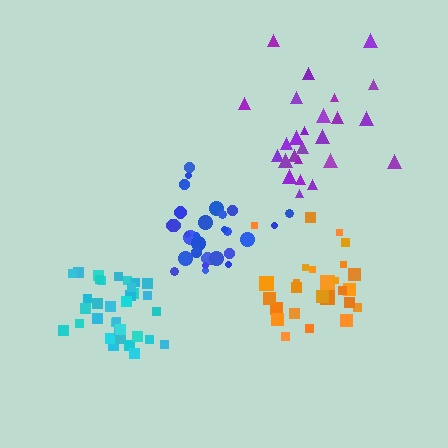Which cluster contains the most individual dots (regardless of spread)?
Cyan (34).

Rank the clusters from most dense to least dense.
cyan, blue, orange, purple.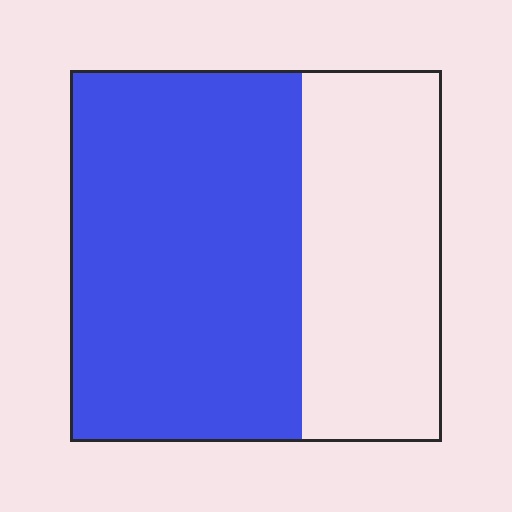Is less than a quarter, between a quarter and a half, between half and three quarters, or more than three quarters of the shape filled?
Between half and three quarters.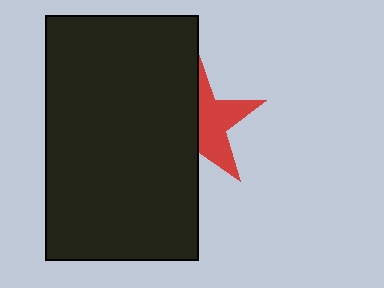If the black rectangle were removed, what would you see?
You would see the complete red star.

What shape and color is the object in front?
The object in front is a black rectangle.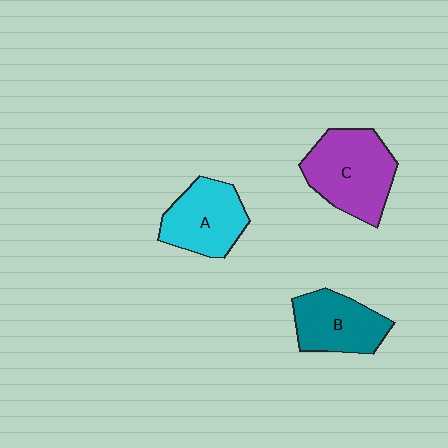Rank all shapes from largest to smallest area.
From largest to smallest: C (purple), A (cyan), B (teal).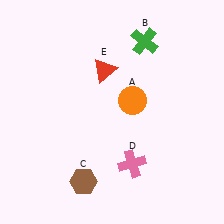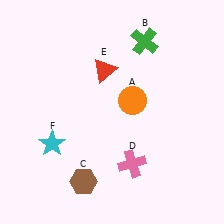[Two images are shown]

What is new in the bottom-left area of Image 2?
A cyan star (F) was added in the bottom-left area of Image 2.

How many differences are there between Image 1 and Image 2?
There is 1 difference between the two images.